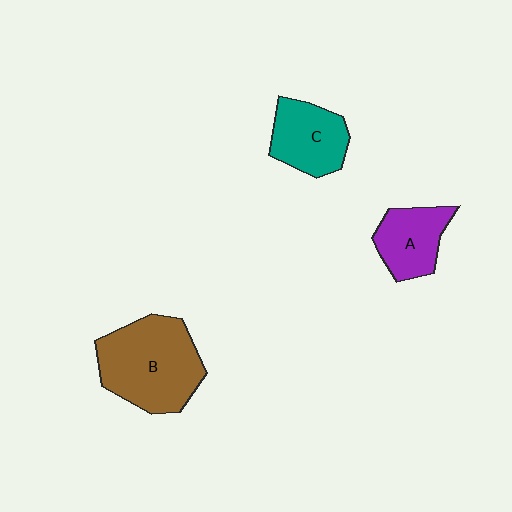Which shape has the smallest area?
Shape A (purple).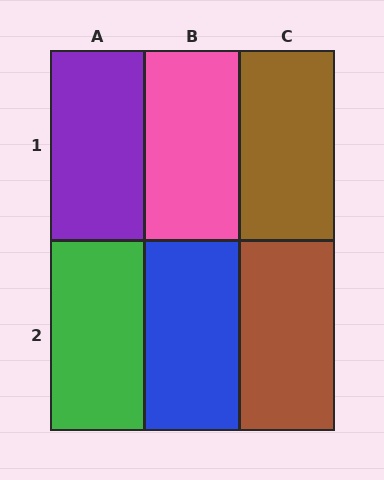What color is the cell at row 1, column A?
Purple.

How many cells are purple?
1 cell is purple.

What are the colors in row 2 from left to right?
Green, blue, brown.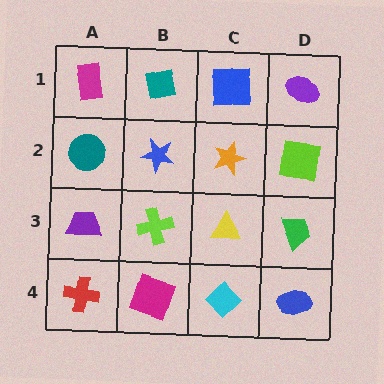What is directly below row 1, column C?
An orange star.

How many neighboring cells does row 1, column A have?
2.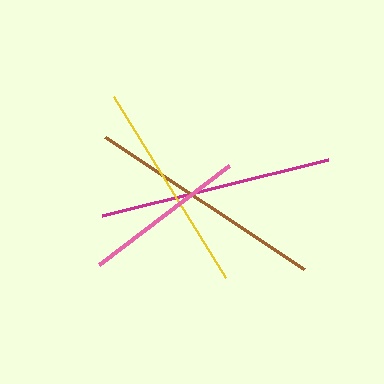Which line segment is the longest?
The brown line is the longest at approximately 239 pixels.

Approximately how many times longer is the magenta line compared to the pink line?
The magenta line is approximately 1.4 times the length of the pink line.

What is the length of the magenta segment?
The magenta segment is approximately 232 pixels long.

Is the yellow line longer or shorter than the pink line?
The yellow line is longer than the pink line.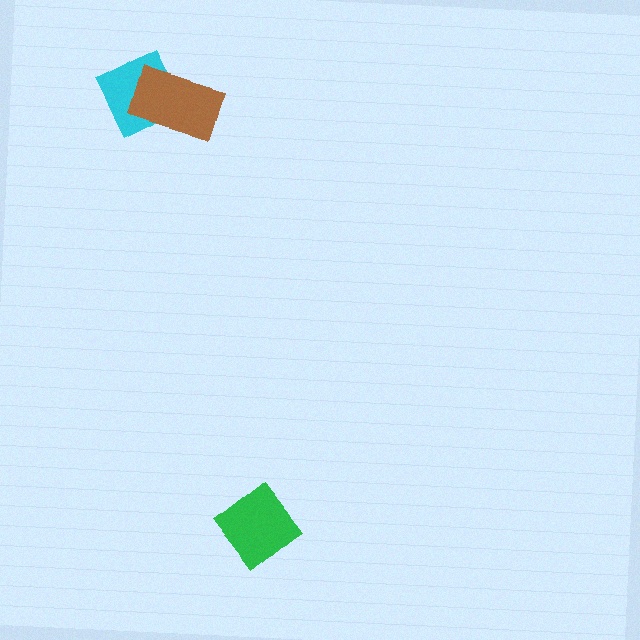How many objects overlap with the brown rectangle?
1 object overlaps with the brown rectangle.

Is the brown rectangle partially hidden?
No, no other shape covers it.